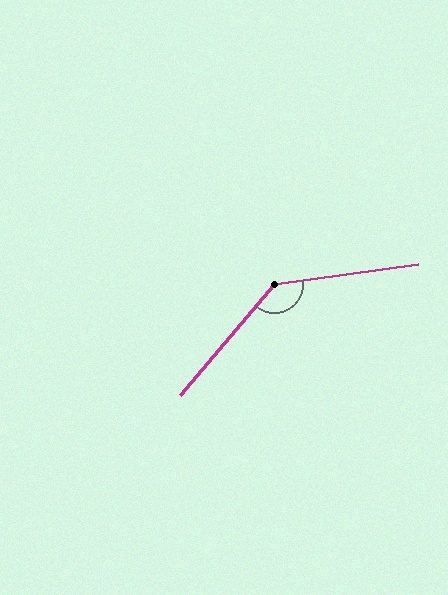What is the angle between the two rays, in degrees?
Approximately 138 degrees.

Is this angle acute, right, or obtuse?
It is obtuse.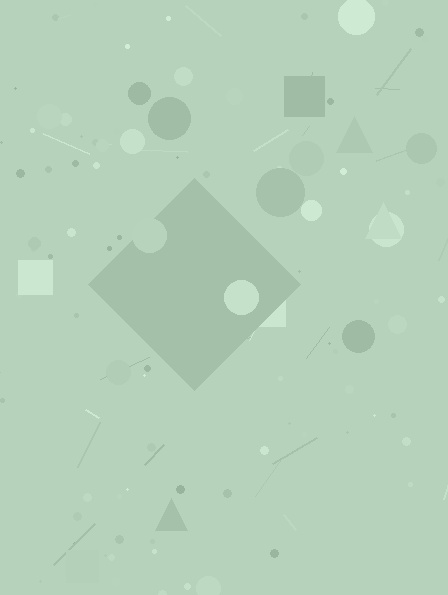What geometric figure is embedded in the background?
A diamond is embedded in the background.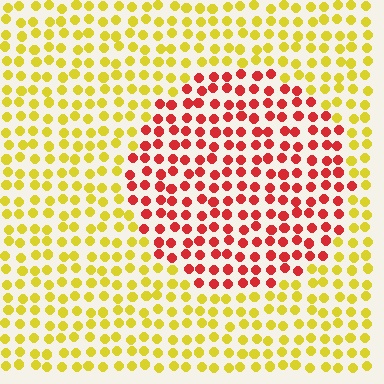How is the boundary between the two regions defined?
The boundary is defined purely by a slight shift in hue (about 61 degrees). Spacing, size, and orientation are identical on both sides.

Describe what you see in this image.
The image is filled with small yellow elements in a uniform arrangement. A circle-shaped region is visible where the elements are tinted to a slightly different hue, forming a subtle color boundary.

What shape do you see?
I see a circle.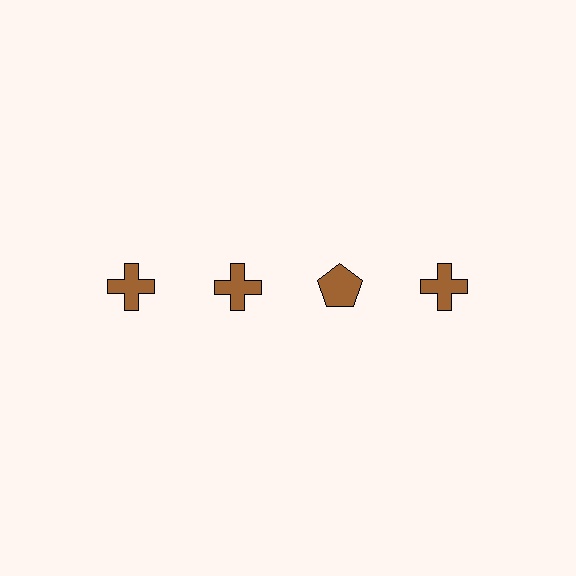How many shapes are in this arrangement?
There are 4 shapes arranged in a grid pattern.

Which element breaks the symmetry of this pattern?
The brown pentagon in the top row, center column breaks the symmetry. All other shapes are brown crosses.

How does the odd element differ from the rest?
It has a different shape: pentagon instead of cross.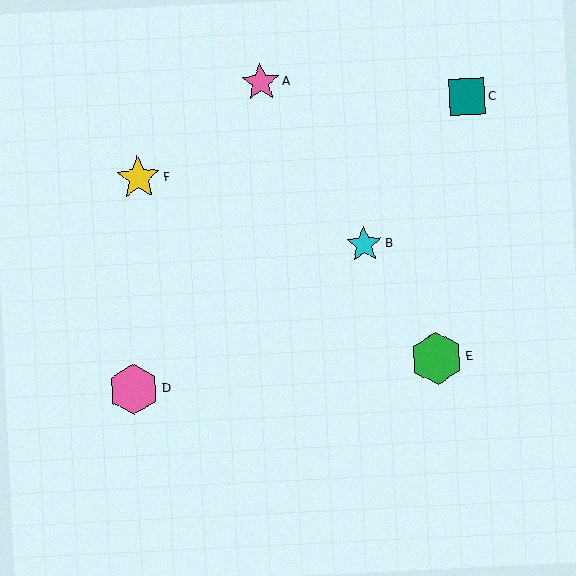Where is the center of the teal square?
The center of the teal square is at (467, 97).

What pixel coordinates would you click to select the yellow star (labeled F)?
Click at (139, 178) to select the yellow star F.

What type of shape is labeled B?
Shape B is a cyan star.